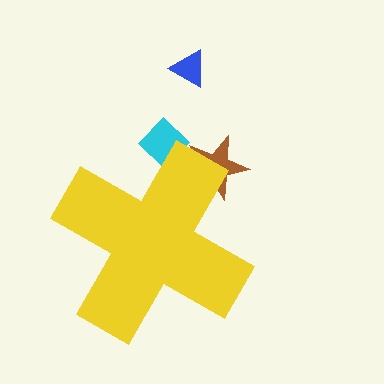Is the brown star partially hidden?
Yes, the brown star is partially hidden behind the yellow cross.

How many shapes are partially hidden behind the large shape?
2 shapes are partially hidden.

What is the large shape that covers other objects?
A yellow cross.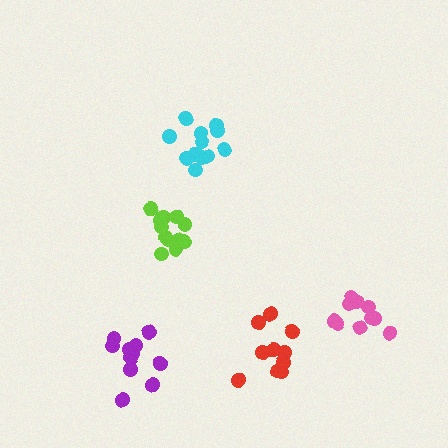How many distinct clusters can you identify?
There are 5 distinct clusters.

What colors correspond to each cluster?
The clusters are colored: cyan, purple, red, lime, pink.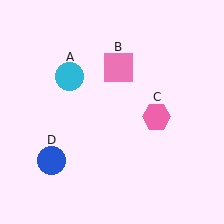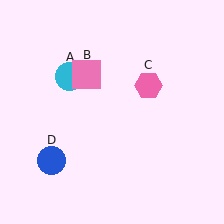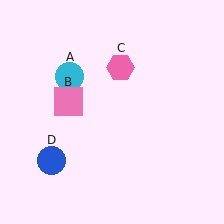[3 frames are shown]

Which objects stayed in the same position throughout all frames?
Cyan circle (object A) and blue circle (object D) remained stationary.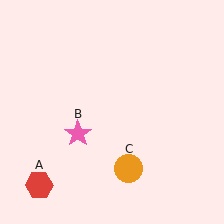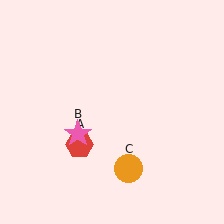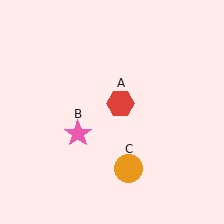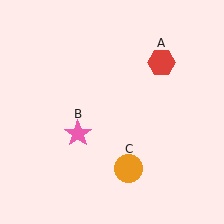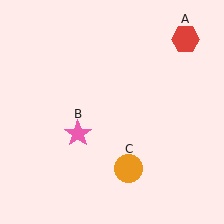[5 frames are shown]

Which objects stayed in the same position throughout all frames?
Pink star (object B) and orange circle (object C) remained stationary.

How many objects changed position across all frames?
1 object changed position: red hexagon (object A).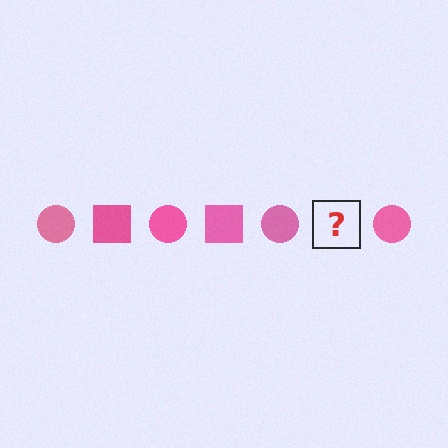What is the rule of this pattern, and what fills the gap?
The rule is that the pattern cycles through circle, square shapes in pink. The gap should be filled with a pink square.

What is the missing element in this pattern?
The missing element is a pink square.